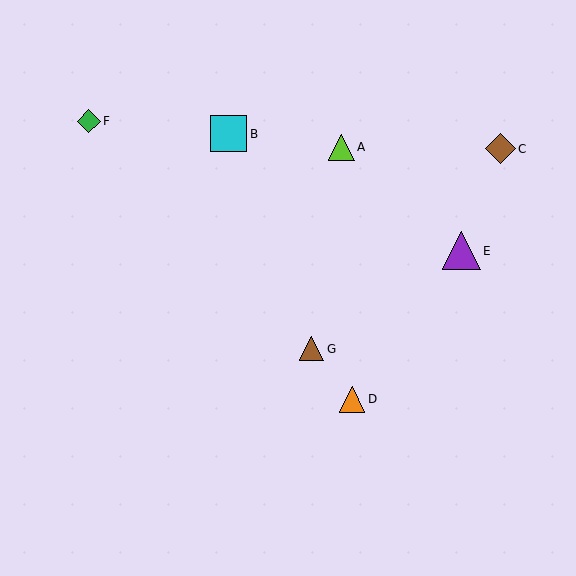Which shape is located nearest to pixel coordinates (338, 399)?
The orange triangle (labeled D) at (352, 399) is nearest to that location.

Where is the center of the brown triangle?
The center of the brown triangle is at (312, 349).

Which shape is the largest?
The purple triangle (labeled E) is the largest.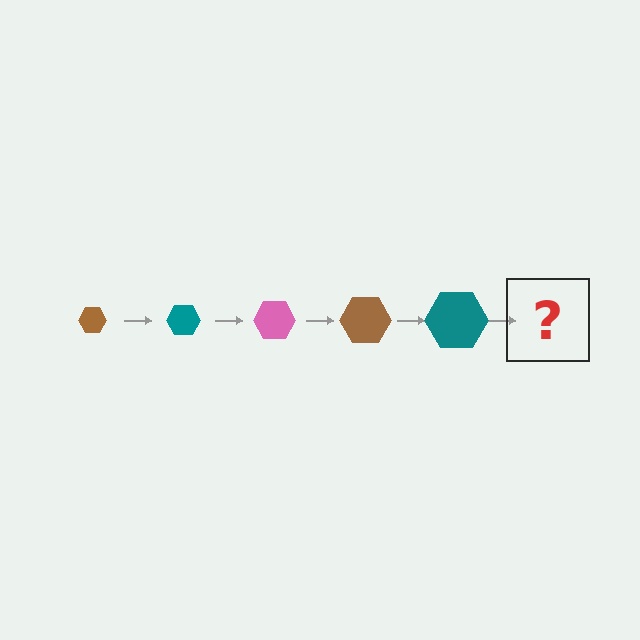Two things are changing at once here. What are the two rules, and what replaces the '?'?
The two rules are that the hexagon grows larger each step and the color cycles through brown, teal, and pink. The '?' should be a pink hexagon, larger than the previous one.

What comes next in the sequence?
The next element should be a pink hexagon, larger than the previous one.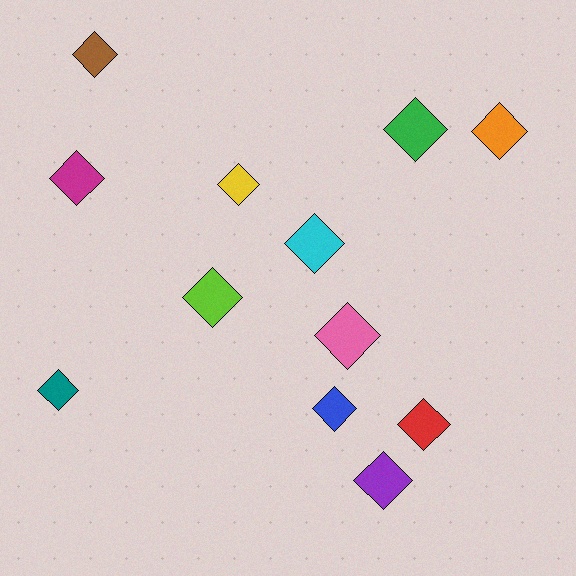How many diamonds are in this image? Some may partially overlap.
There are 12 diamonds.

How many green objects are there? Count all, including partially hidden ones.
There is 1 green object.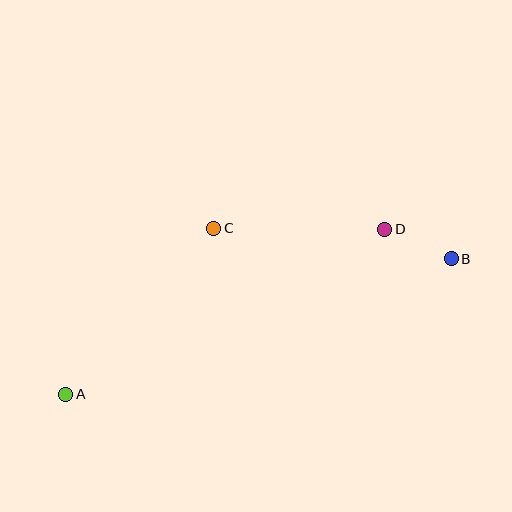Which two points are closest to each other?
Points B and D are closest to each other.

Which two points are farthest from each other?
Points A and B are farthest from each other.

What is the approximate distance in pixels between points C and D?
The distance between C and D is approximately 171 pixels.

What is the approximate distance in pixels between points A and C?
The distance between A and C is approximately 223 pixels.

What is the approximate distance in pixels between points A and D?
The distance between A and D is approximately 360 pixels.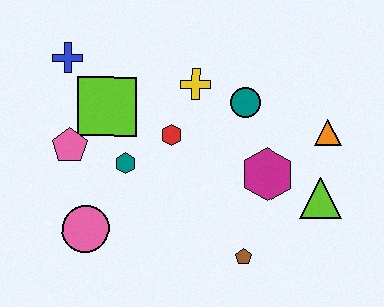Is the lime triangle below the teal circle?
Yes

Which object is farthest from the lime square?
The lime triangle is farthest from the lime square.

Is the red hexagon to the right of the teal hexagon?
Yes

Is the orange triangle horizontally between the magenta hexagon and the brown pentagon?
No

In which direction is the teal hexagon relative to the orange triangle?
The teal hexagon is to the left of the orange triangle.